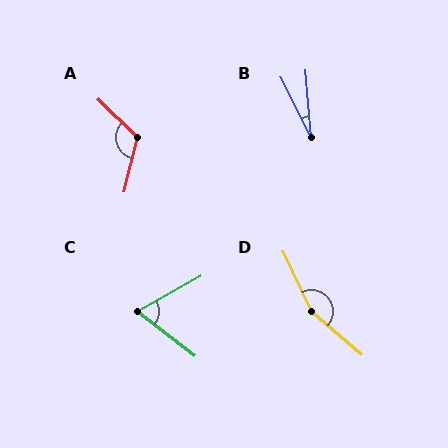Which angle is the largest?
D, at approximately 156 degrees.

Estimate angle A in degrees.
Approximately 121 degrees.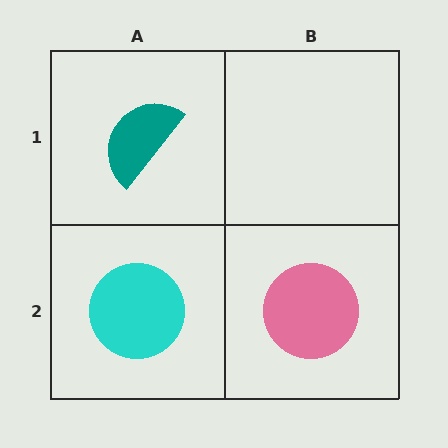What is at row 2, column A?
A cyan circle.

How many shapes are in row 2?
2 shapes.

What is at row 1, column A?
A teal semicircle.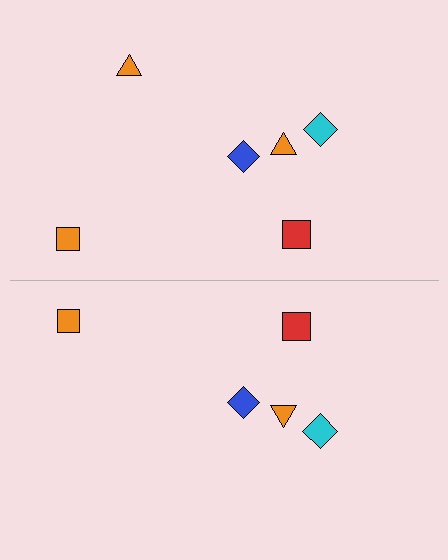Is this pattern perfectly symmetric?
No, the pattern is not perfectly symmetric. A orange triangle is missing from the bottom side.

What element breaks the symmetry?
A orange triangle is missing from the bottom side.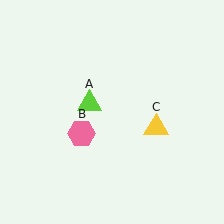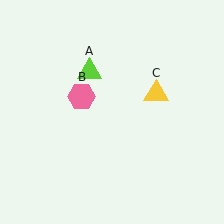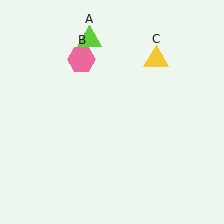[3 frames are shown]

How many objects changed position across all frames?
3 objects changed position: lime triangle (object A), pink hexagon (object B), yellow triangle (object C).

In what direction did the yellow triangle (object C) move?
The yellow triangle (object C) moved up.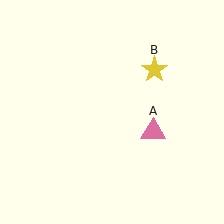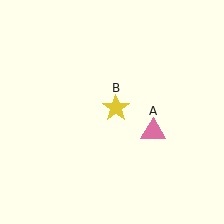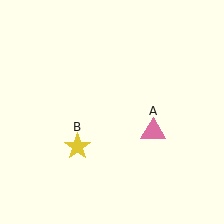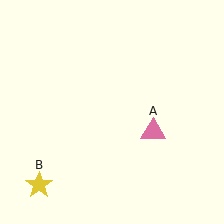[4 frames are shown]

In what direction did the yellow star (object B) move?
The yellow star (object B) moved down and to the left.